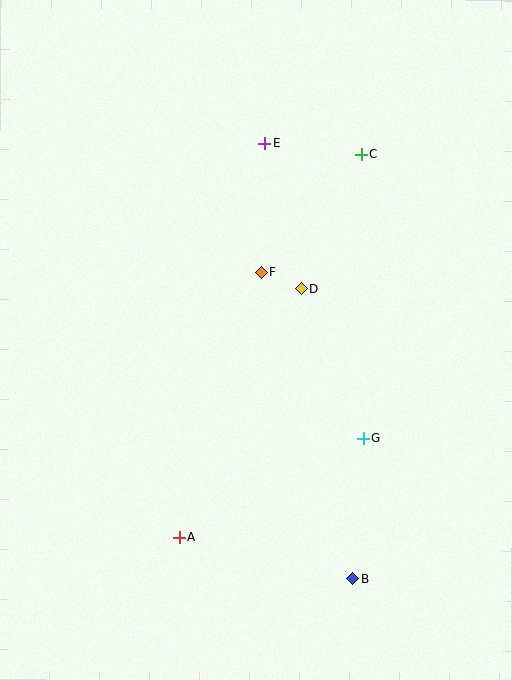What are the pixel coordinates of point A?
Point A is at (179, 537).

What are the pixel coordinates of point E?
Point E is at (265, 143).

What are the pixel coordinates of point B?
Point B is at (353, 579).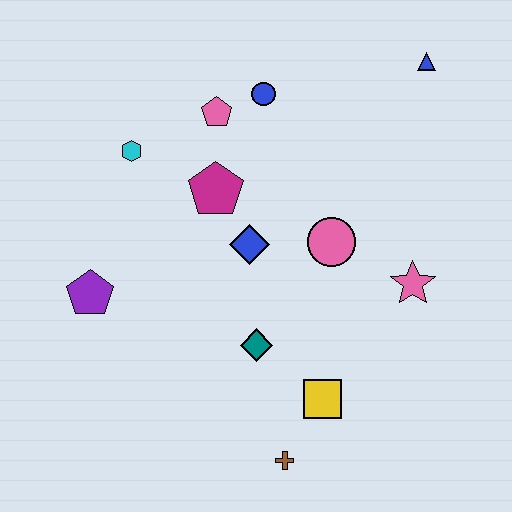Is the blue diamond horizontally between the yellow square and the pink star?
No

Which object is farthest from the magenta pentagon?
The brown cross is farthest from the magenta pentagon.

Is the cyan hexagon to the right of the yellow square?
No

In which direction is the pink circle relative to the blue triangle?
The pink circle is below the blue triangle.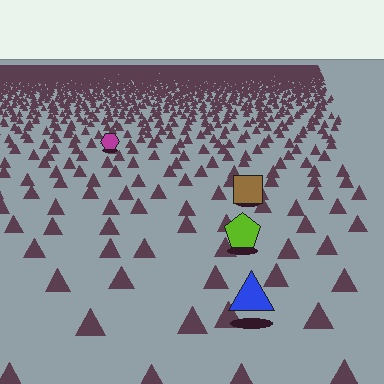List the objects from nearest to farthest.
From nearest to farthest: the blue triangle, the lime pentagon, the brown square, the magenta hexagon.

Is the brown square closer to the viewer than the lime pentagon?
No. The lime pentagon is closer — you can tell from the texture gradient: the ground texture is coarser near it.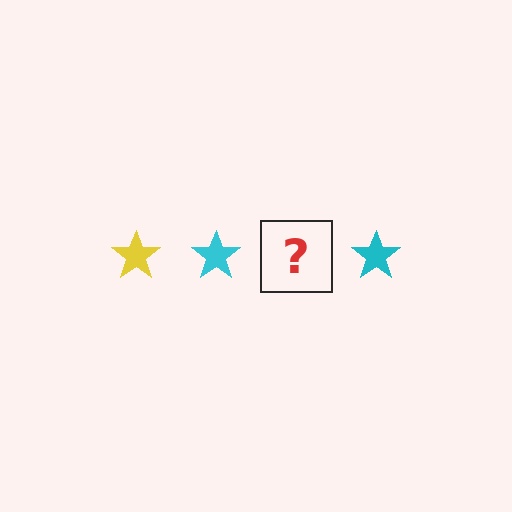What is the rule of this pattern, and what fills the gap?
The rule is that the pattern cycles through yellow, cyan stars. The gap should be filled with a yellow star.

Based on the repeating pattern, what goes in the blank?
The blank should be a yellow star.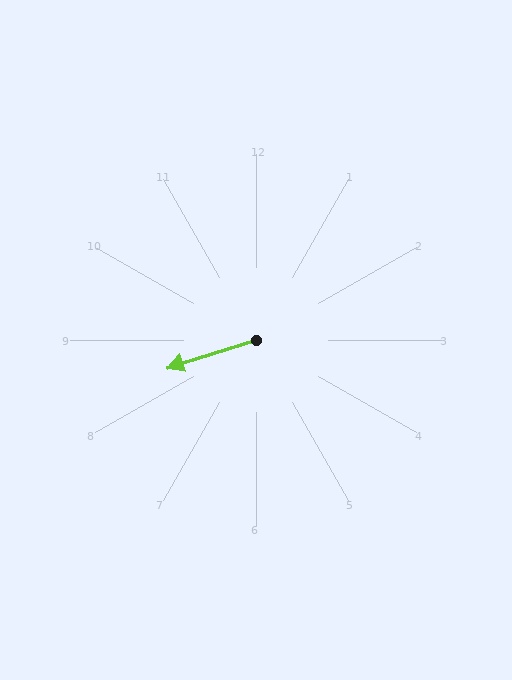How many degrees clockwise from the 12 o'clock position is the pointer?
Approximately 253 degrees.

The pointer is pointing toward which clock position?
Roughly 8 o'clock.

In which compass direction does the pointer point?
West.